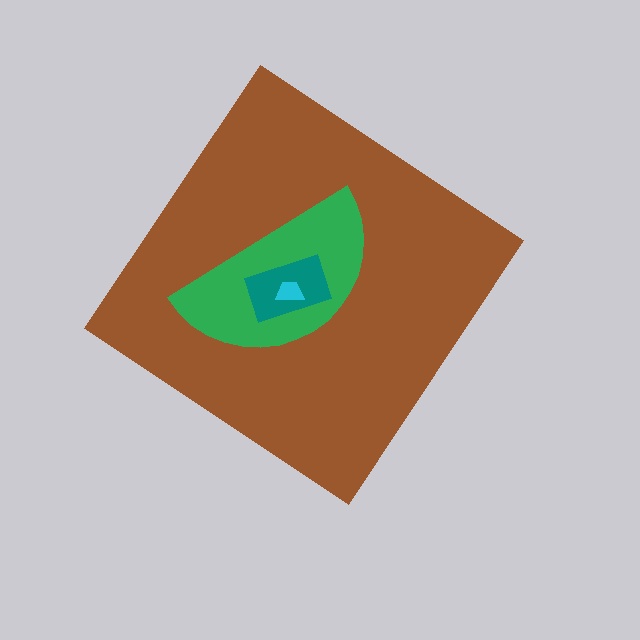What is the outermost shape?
The brown diamond.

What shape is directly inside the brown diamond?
The green semicircle.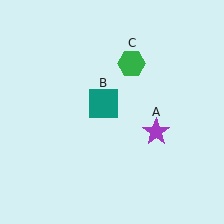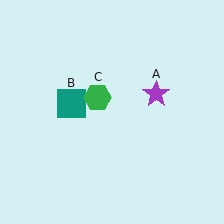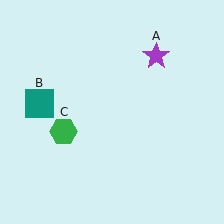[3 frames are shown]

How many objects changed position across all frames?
3 objects changed position: purple star (object A), teal square (object B), green hexagon (object C).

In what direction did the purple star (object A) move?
The purple star (object A) moved up.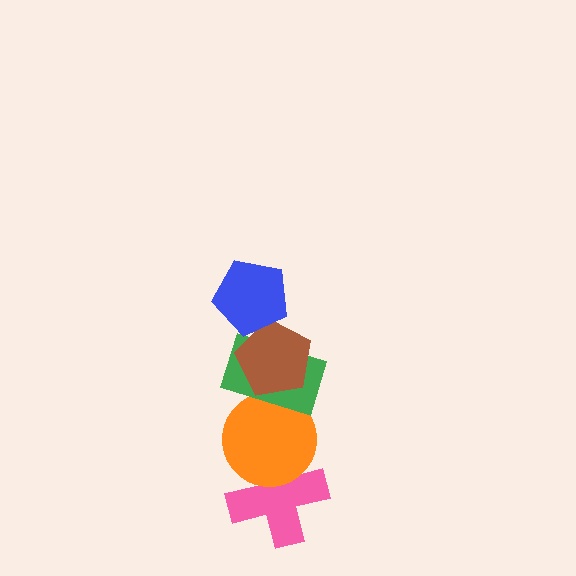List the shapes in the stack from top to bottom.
From top to bottom: the blue pentagon, the brown pentagon, the green rectangle, the orange circle, the pink cross.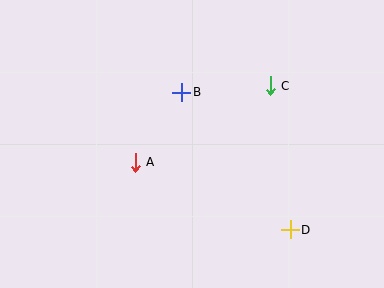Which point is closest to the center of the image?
Point B at (182, 92) is closest to the center.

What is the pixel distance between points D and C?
The distance between D and C is 145 pixels.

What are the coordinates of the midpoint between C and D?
The midpoint between C and D is at (280, 158).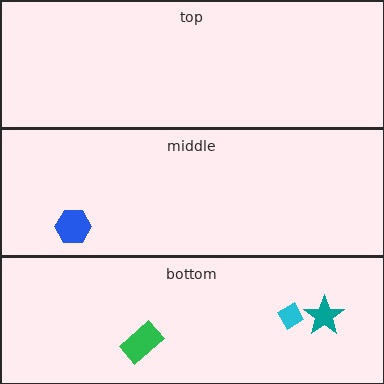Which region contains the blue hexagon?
The middle region.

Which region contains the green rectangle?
The bottom region.